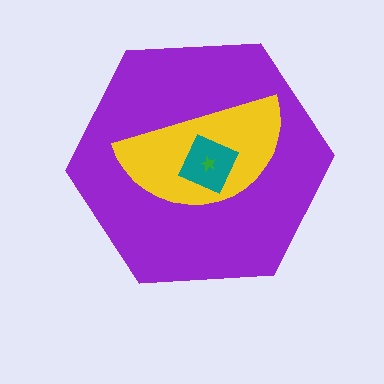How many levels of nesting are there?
4.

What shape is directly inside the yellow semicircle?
The teal diamond.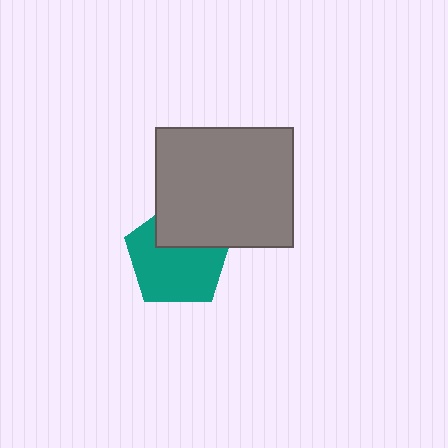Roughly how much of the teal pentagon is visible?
Most of it is visible (roughly 68%).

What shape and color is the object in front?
The object in front is a gray rectangle.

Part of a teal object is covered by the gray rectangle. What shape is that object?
It is a pentagon.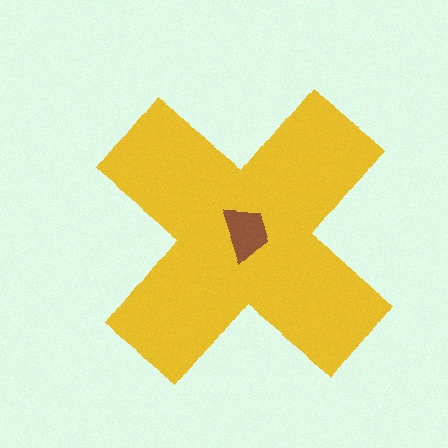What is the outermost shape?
The yellow cross.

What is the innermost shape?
The brown trapezoid.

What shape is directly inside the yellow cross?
The brown trapezoid.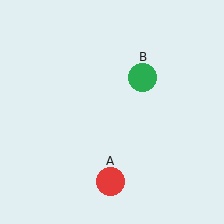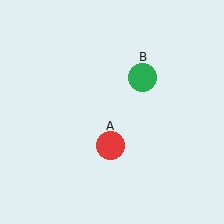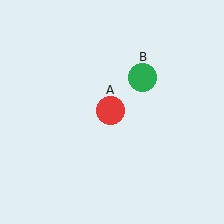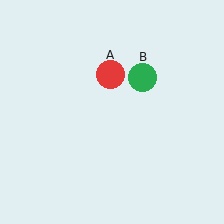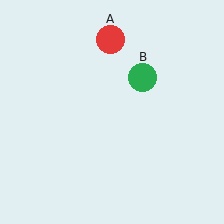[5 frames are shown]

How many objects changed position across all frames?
1 object changed position: red circle (object A).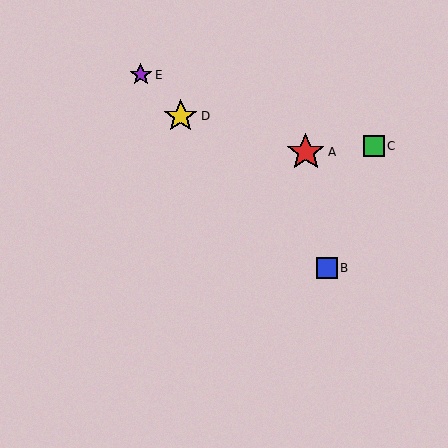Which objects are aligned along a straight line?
Objects B, D, E are aligned along a straight line.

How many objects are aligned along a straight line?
3 objects (B, D, E) are aligned along a straight line.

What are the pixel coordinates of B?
Object B is at (327, 268).